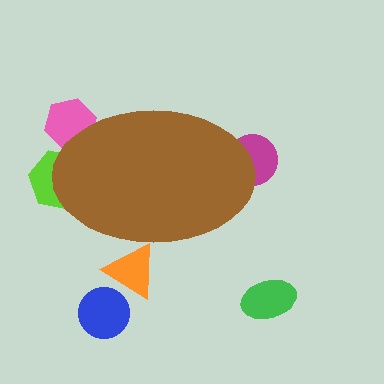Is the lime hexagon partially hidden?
Yes, the lime hexagon is partially hidden behind the brown ellipse.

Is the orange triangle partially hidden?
Yes, the orange triangle is partially hidden behind the brown ellipse.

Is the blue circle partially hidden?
No, the blue circle is fully visible.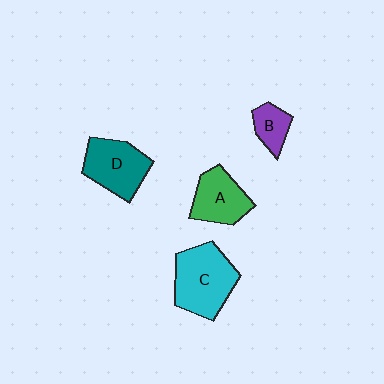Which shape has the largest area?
Shape C (cyan).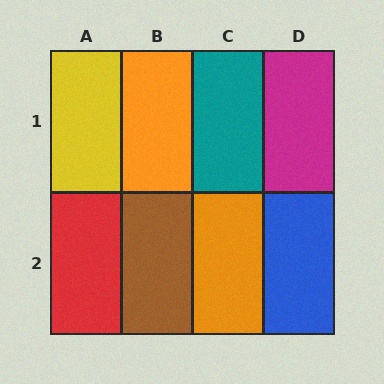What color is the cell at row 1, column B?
Orange.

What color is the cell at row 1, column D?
Magenta.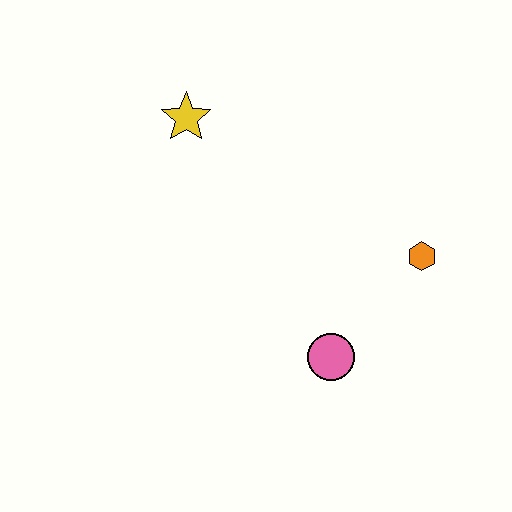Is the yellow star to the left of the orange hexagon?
Yes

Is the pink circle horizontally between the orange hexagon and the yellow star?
Yes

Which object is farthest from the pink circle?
The yellow star is farthest from the pink circle.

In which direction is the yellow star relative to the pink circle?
The yellow star is above the pink circle.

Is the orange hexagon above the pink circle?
Yes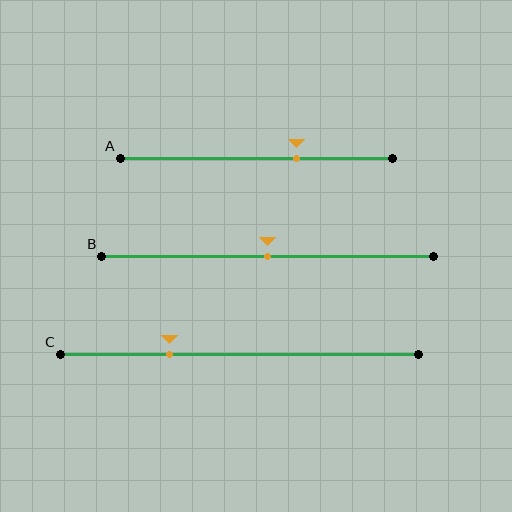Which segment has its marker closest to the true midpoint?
Segment B has its marker closest to the true midpoint.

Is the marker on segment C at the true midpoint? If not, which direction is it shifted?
No, the marker on segment C is shifted to the left by about 19% of the segment length.